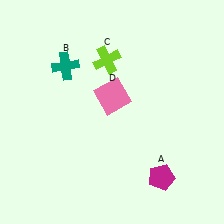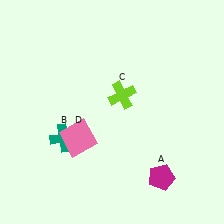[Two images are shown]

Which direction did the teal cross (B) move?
The teal cross (B) moved down.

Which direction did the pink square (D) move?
The pink square (D) moved down.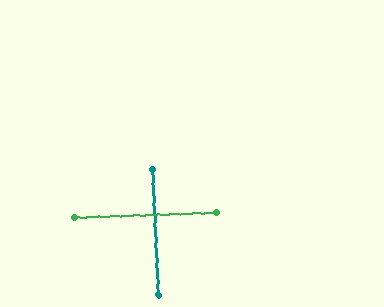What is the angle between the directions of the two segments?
Approximately 90 degrees.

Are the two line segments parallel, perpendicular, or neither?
Perpendicular — they meet at approximately 90°.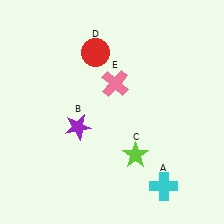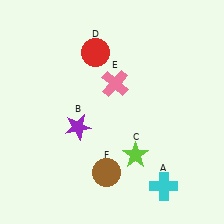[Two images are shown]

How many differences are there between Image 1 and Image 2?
There is 1 difference between the two images.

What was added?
A brown circle (F) was added in Image 2.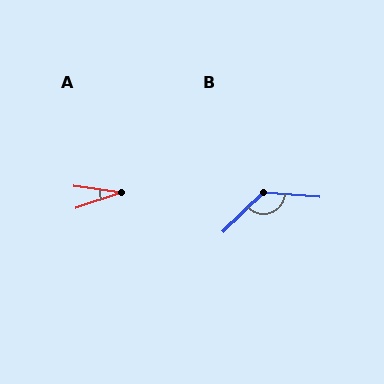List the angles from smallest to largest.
A (26°), B (132°).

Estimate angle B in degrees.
Approximately 132 degrees.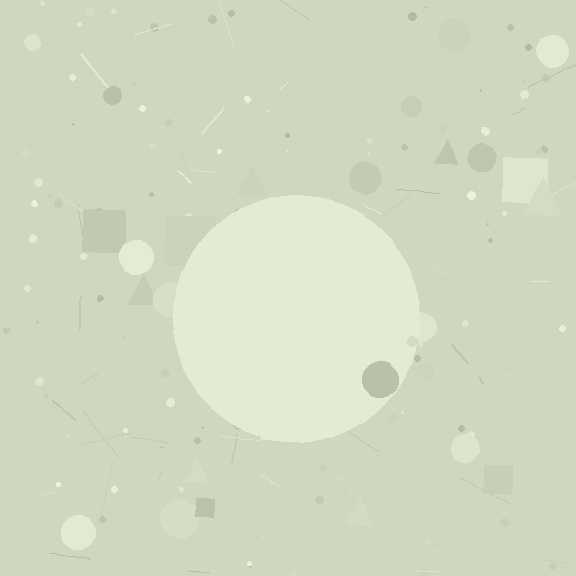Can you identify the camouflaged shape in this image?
The camouflaged shape is a circle.